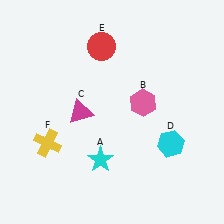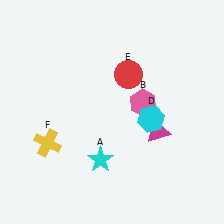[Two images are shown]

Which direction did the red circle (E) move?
The red circle (E) moved down.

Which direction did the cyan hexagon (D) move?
The cyan hexagon (D) moved up.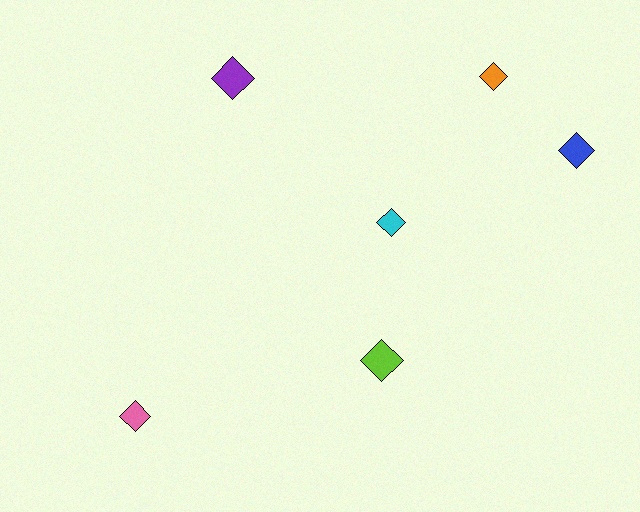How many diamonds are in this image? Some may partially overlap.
There are 6 diamonds.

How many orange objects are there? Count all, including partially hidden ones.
There is 1 orange object.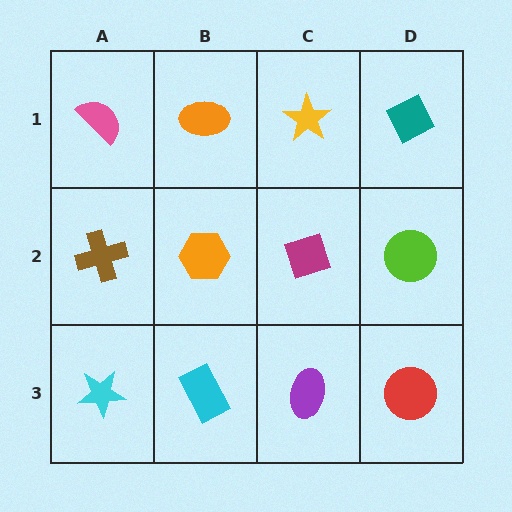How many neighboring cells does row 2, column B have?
4.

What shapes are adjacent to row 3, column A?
A brown cross (row 2, column A), a cyan rectangle (row 3, column B).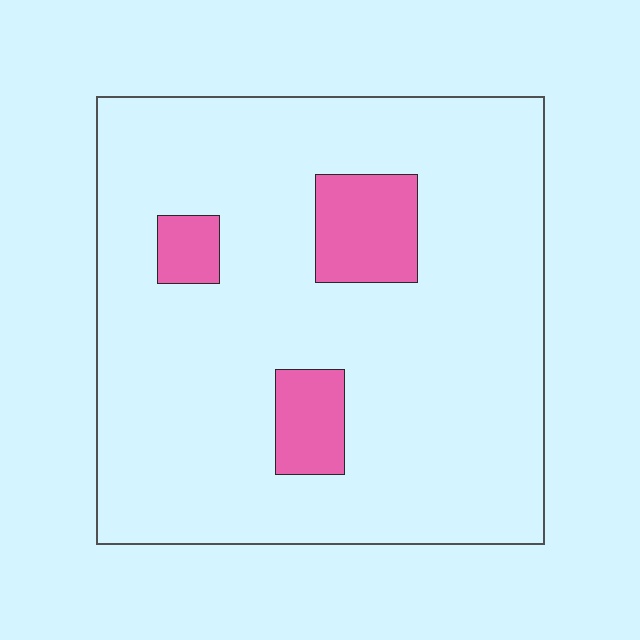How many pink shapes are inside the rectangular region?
3.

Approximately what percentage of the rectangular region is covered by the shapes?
Approximately 10%.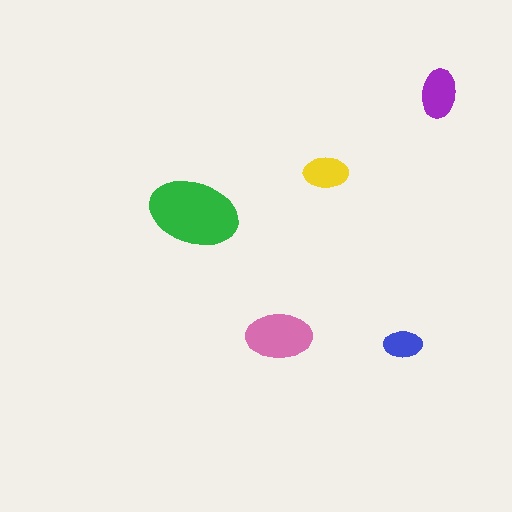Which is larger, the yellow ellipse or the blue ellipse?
The yellow one.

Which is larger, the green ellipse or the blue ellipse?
The green one.